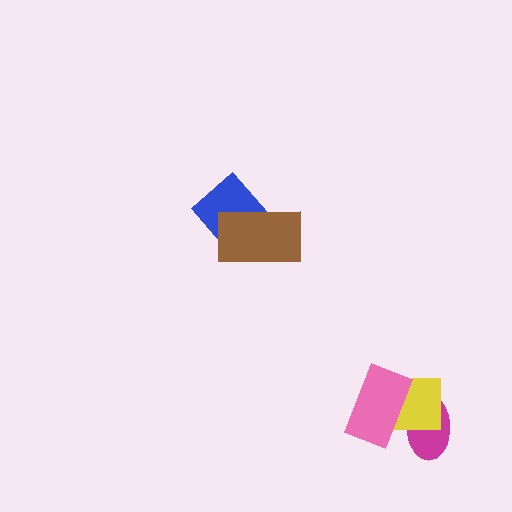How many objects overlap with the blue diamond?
1 object overlaps with the blue diamond.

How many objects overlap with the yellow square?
2 objects overlap with the yellow square.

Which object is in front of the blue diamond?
The brown rectangle is in front of the blue diamond.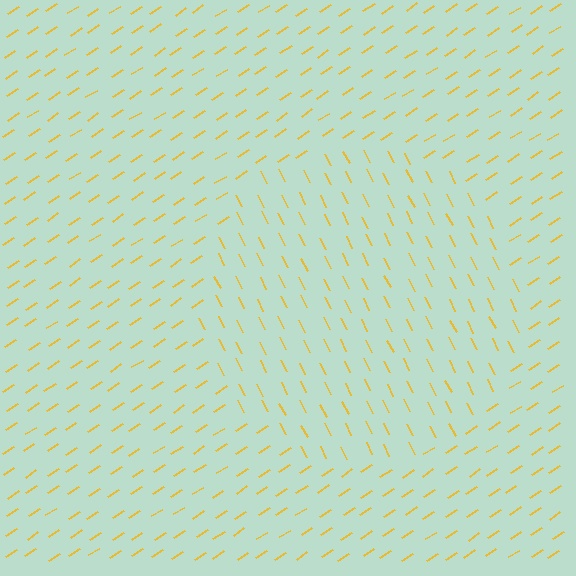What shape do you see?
I see a circle.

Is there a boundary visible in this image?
Yes, there is a texture boundary formed by a change in line orientation.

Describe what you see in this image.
The image is filled with small yellow line segments. A circle region in the image has lines oriented differently from the surrounding lines, creating a visible texture boundary.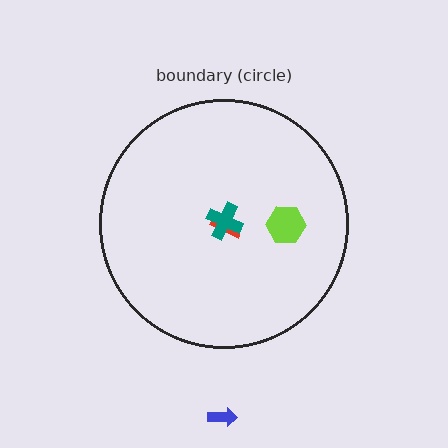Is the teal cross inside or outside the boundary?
Inside.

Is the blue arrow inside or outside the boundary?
Outside.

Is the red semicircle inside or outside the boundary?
Inside.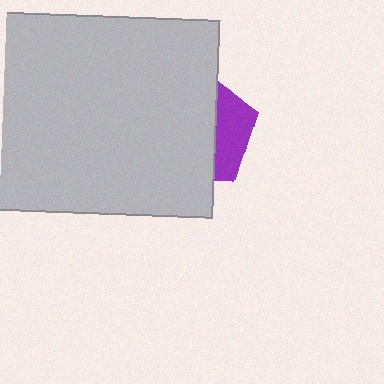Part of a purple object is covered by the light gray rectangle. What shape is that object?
It is a pentagon.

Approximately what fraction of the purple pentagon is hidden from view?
Roughly 69% of the purple pentagon is hidden behind the light gray rectangle.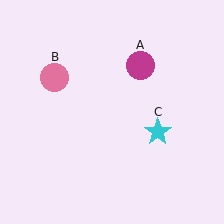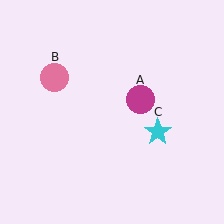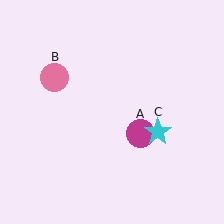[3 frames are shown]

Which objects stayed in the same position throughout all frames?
Pink circle (object B) and cyan star (object C) remained stationary.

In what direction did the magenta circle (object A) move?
The magenta circle (object A) moved down.